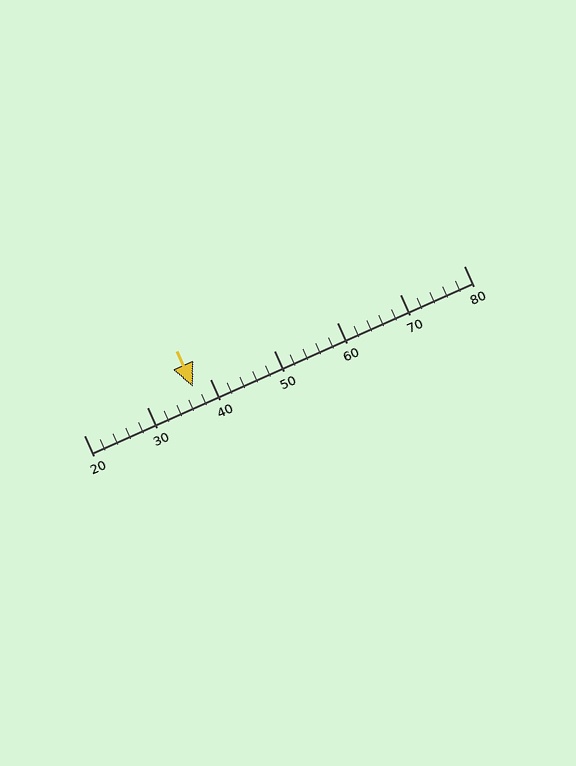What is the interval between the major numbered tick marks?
The major tick marks are spaced 10 units apart.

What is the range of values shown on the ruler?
The ruler shows values from 20 to 80.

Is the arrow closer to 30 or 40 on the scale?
The arrow is closer to 40.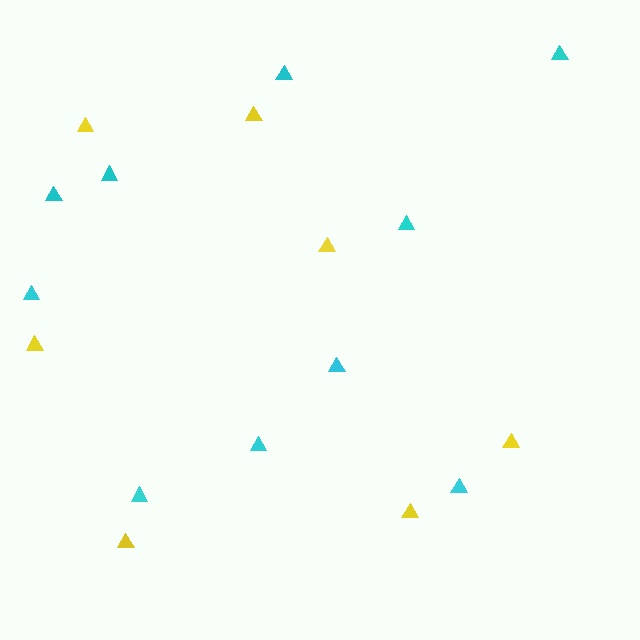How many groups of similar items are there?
There are 2 groups: one group of cyan triangles (10) and one group of yellow triangles (7).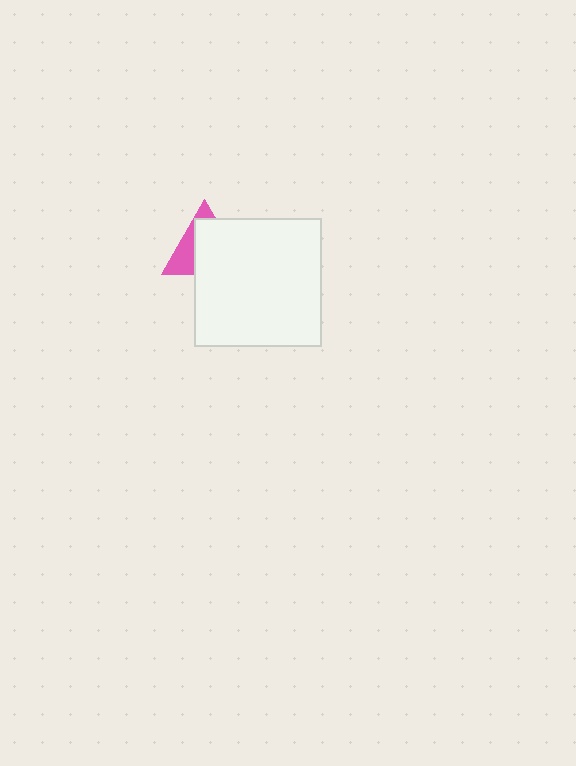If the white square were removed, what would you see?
You would see the complete pink triangle.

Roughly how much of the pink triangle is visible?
A small part of it is visible (roughly 34%).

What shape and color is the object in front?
The object in front is a white square.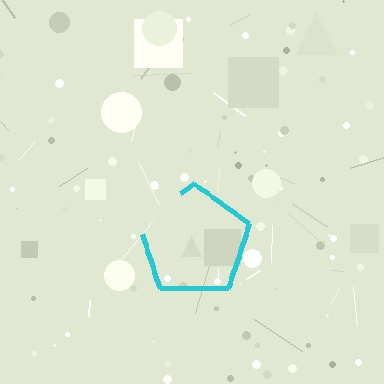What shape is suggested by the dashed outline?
The dashed outline suggests a pentagon.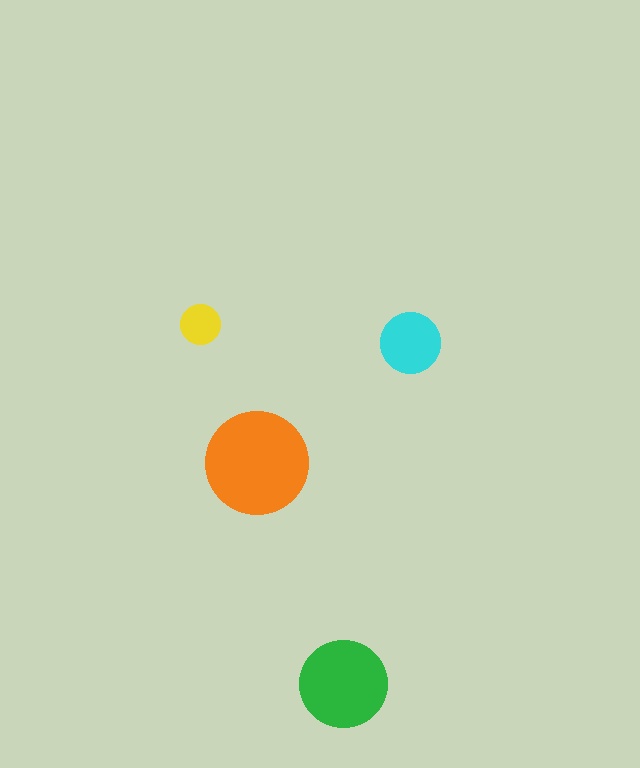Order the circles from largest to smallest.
the orange one, the green one, the cyan one, the yellow one.